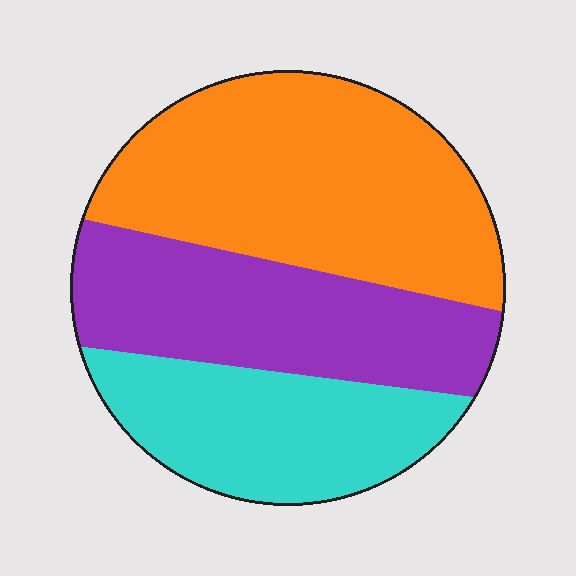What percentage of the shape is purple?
Purple takes up between a quarter and a half of the shape.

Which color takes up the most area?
Orange, at roughly 45%.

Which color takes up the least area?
Cyan, at roughly 25%.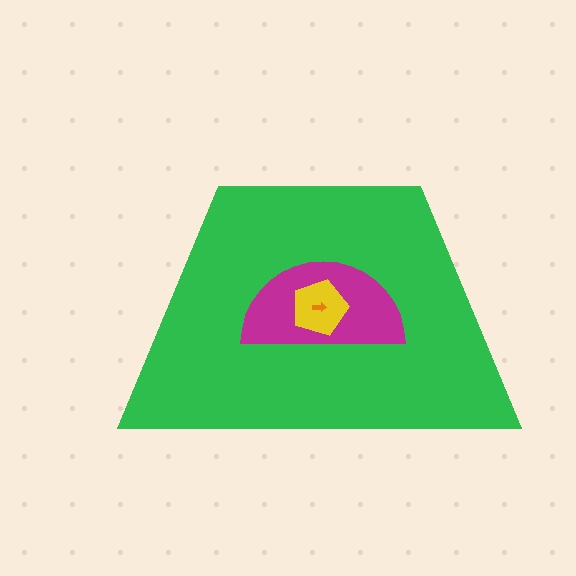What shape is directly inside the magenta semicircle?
The yellow pentagon.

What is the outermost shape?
The green trapezoid.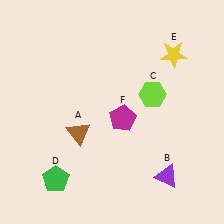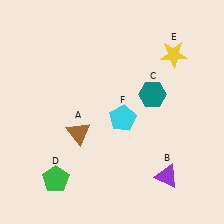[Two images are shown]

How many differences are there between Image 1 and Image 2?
There are 2 differences between the two images.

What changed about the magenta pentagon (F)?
In Image 1, F is magenta. In Image 2, it changed to cyan.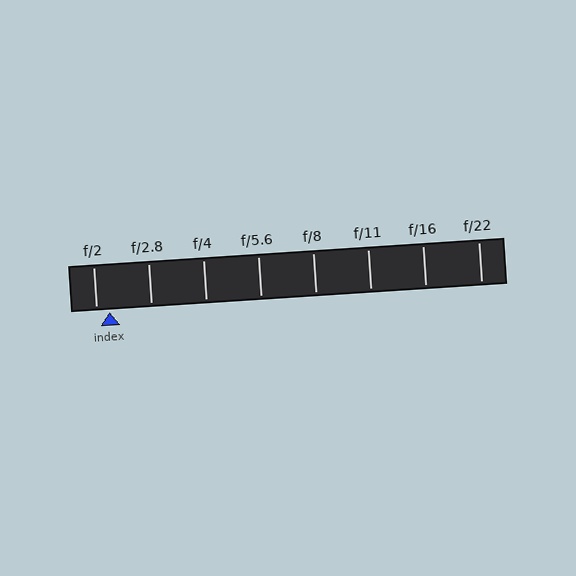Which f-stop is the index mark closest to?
The index mark is closest to f/2.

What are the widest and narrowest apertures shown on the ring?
The widest aperture shown is f/2 and the narrowest is f/22.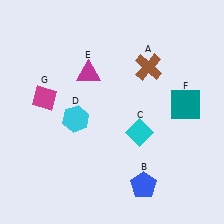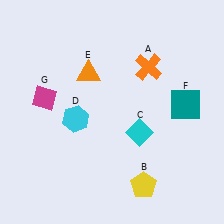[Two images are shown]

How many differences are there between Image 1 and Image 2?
There are 3 differences between the two images.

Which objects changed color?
A changed from brown to orange. B changed from blue to yellow. E changed from magenta to orange.